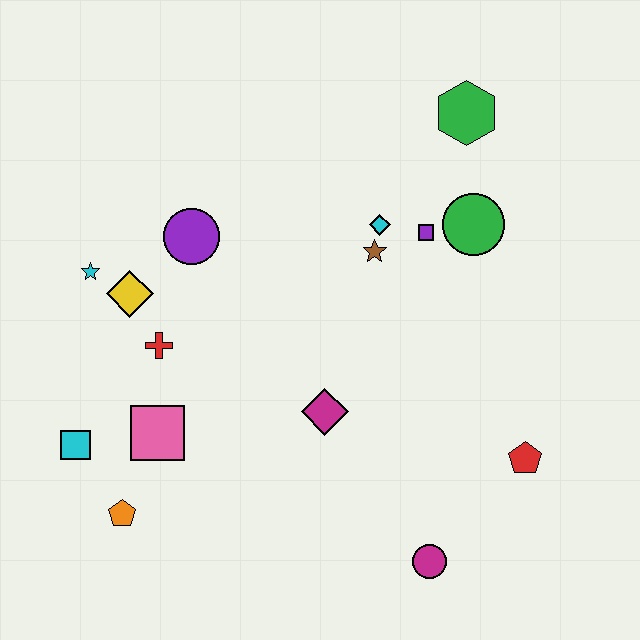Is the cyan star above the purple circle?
No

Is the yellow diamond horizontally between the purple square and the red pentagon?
No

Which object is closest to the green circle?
The purple square is closest to the green circle.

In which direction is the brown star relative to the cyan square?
The brown star is to the right of the cyan square.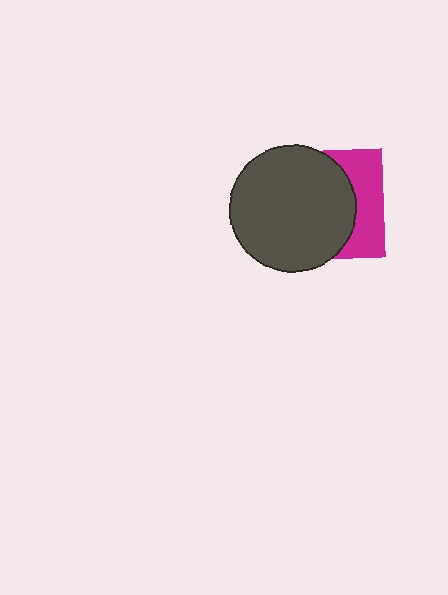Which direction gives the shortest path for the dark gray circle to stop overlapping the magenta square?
Moving left gives the shortest separation.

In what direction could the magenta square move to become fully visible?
The magenta square could move right. That would shift it out from behind the dark gray circle entirely.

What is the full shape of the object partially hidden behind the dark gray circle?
The partially hidden object is a magenta square.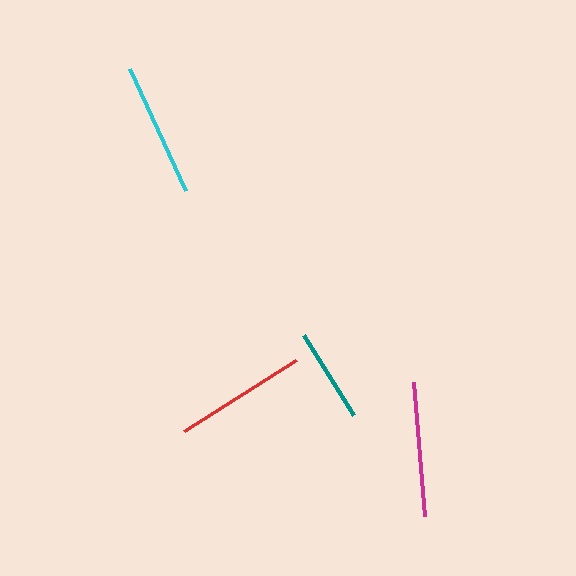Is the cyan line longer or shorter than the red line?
The cyan line is longer than the red line.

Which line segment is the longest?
The cyan line is the longest at approximately 135 pixels.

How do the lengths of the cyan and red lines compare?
The cyan and red lines are approximately the same length.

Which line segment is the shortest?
The teal line is the shortest at approximately 94 pixels.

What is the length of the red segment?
The red segment is approximately 133 pixels long.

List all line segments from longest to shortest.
From longest to shortest: cyan, magenta, red, teal.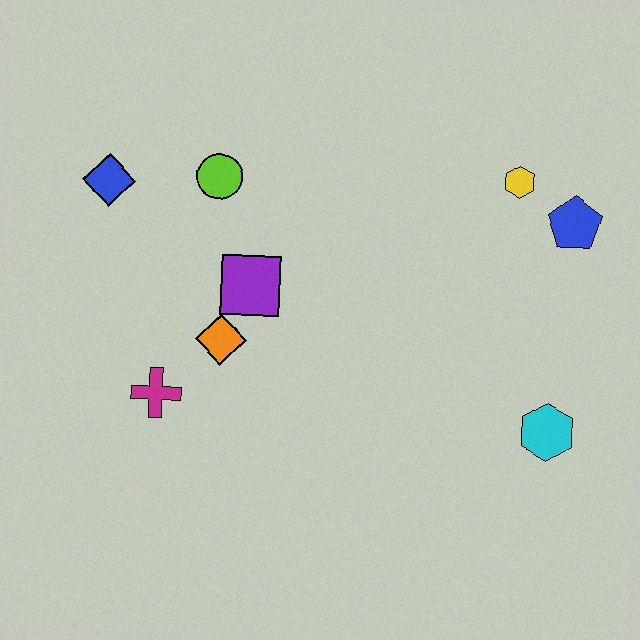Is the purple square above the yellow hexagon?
No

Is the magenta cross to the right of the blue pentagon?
No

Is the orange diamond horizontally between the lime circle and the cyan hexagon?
Yes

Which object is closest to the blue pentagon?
The yellow hexagon is closest to the blue pentagon.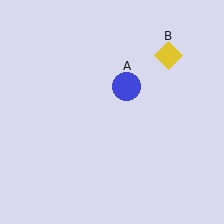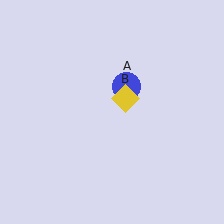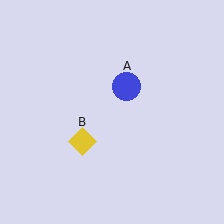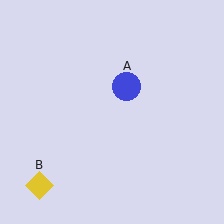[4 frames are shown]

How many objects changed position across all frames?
1 object changed position: yellow diamond (object B).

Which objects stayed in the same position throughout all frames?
Blue circle (object A) remained stationary.